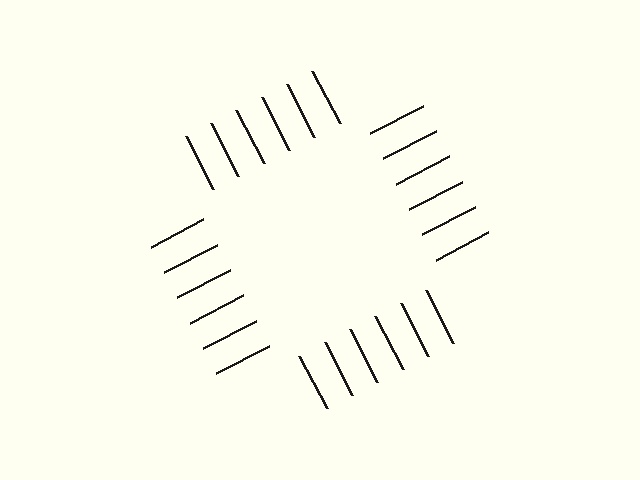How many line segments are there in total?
24 — 6 along each of the 4 edges.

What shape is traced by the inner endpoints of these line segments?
An illusory square — the line segments terminate on its edges but no continuous stroke is drawn.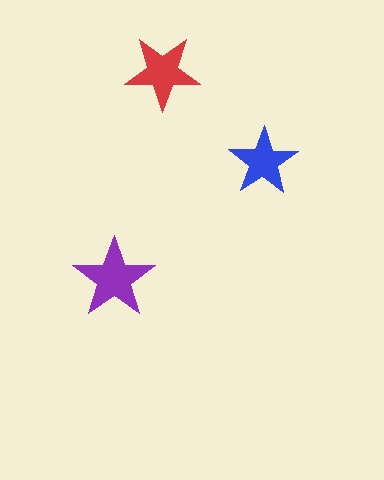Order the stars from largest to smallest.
the purple one, the red one, the blue one.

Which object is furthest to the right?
The blue star is rightmost.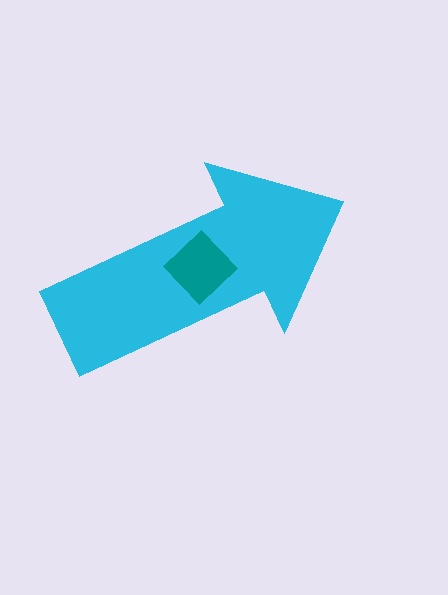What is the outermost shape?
The cyan arrow.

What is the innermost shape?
The teal diamond.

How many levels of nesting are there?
2.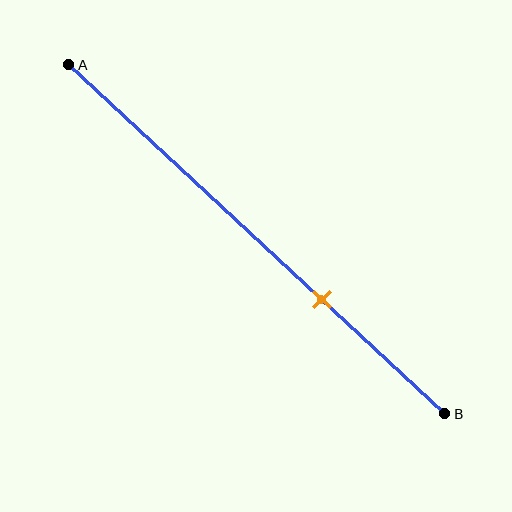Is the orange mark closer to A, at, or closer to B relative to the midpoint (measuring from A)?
The orange mark is closer to point B than the midpoint of segment AB.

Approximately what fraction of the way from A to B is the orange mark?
The orange mark is approximately 65% of the way from A to B.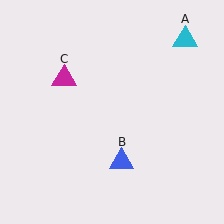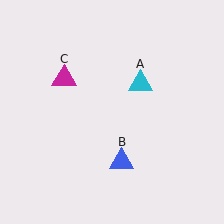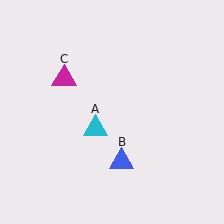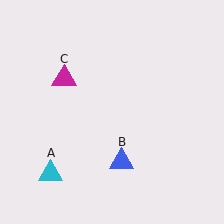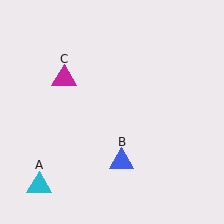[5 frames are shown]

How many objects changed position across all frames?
1 object changed position: cyan triangle (object A).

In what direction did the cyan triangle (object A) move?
The cyan triangle (object A) moved down and to the left.